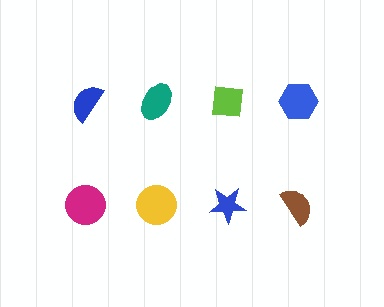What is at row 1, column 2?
A teal ellipse.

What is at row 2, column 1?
A magenta circle.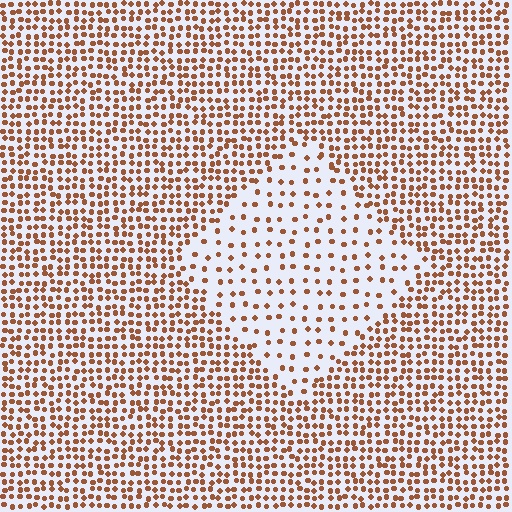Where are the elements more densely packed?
The elements are more densely packed outside the diamond boundary.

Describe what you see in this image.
The image contains small brown elements arranged at two different densities. A diamond-shaped region is visible where the elements are less densely packed than the surrounding area.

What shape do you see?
I see a diamond.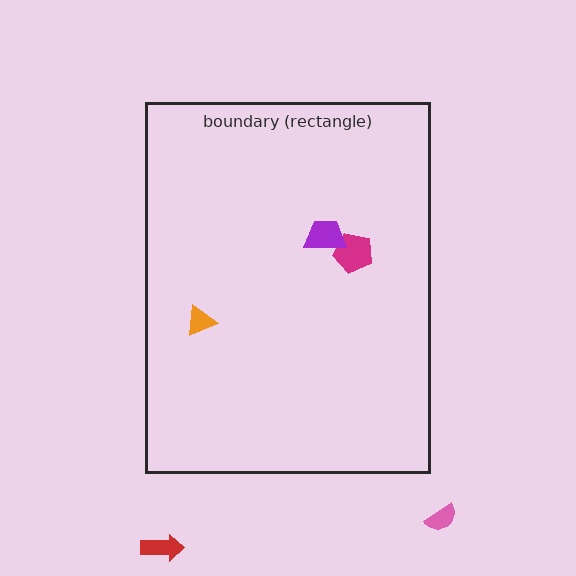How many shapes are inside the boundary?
3 inside, 2 outside.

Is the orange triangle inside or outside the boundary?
Inside.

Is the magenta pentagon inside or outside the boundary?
Inside.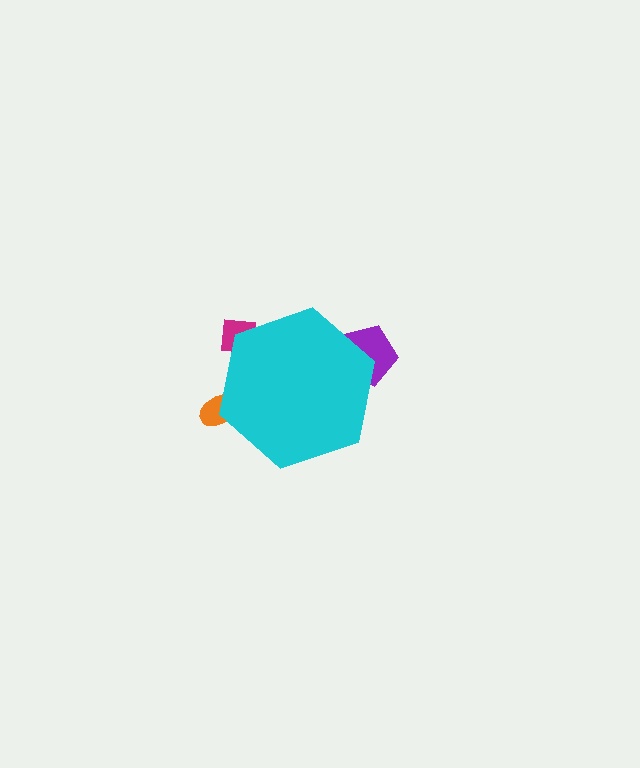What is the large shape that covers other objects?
A cyan hexagon.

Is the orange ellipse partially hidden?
Yes, the orange ellipse is partially hidden behind the cyan hexagon.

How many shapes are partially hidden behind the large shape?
3 shapes are partially hidden.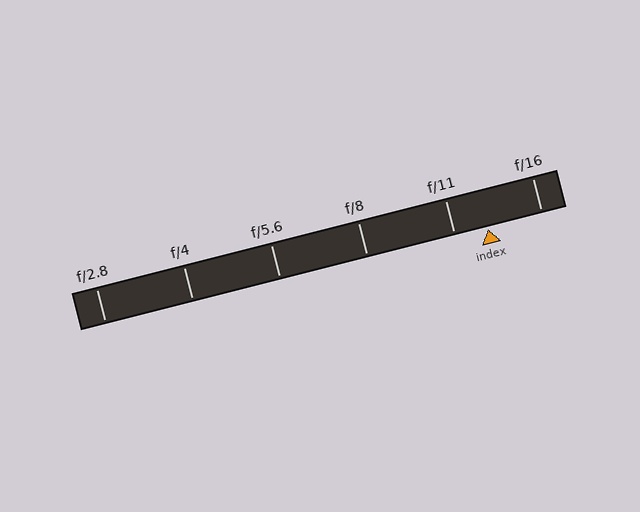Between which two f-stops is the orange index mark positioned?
The index mark is between f/11 and f/16.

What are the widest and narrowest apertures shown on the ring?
The widest aperture shown is f/2.8 and the narrowest is f/16.